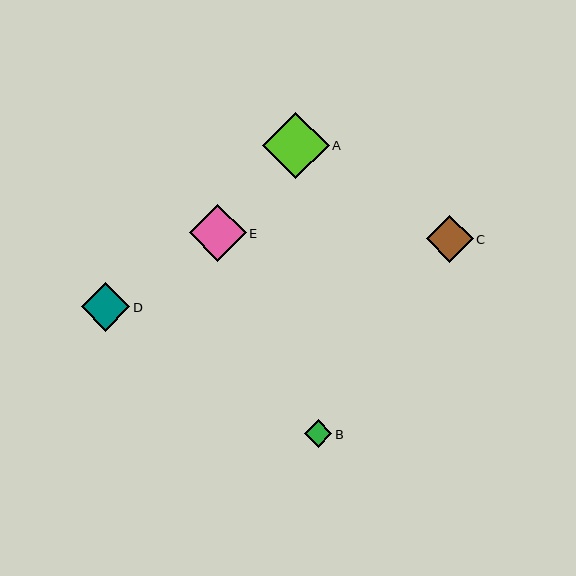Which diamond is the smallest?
Diamond B is the smallest with a size of approximately 27 pixels.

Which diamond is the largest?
Diamond A is the largest with a size of approximately 66 pixels.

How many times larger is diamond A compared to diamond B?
Diamond A is approximately 2.4 times the size of diamond B.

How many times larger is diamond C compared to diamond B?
Diamond C is approximately 1.7 times the size of diamond B.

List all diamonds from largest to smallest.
From largest to smallest: A, E, D, C, B.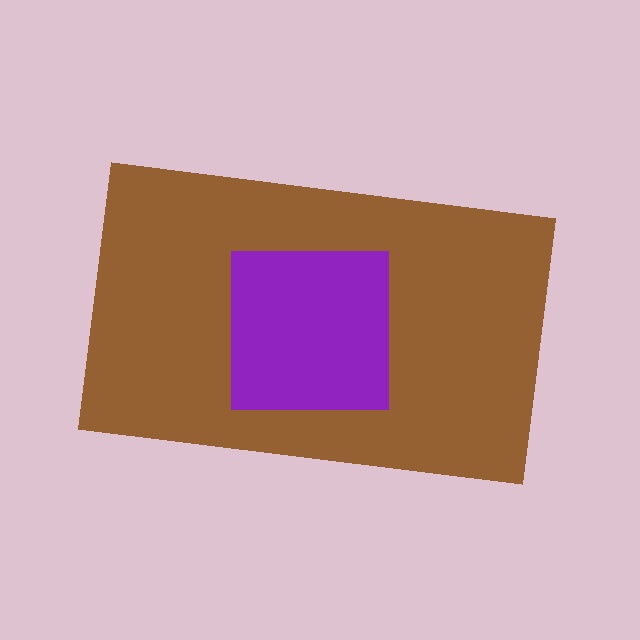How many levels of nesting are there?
2.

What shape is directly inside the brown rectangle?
The purple square.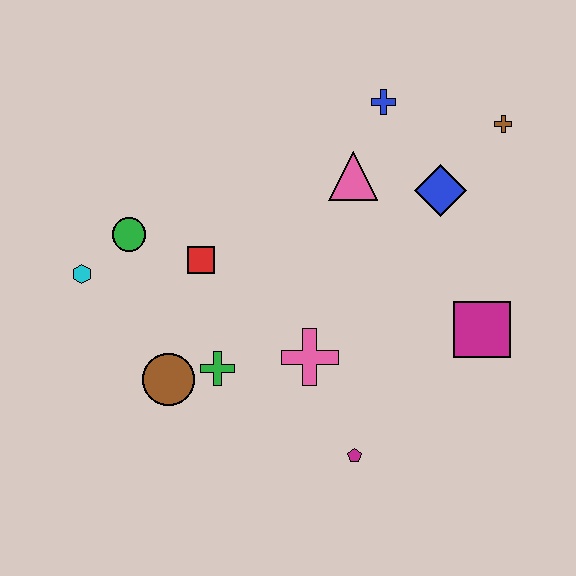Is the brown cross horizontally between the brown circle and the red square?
No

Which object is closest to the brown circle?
The green cross is closest to the brown circle.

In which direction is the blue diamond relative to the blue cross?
The blue diamond is below the blue cross.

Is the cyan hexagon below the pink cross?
No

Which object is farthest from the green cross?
The brown cross is farthest from the green cross.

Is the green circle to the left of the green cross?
Yes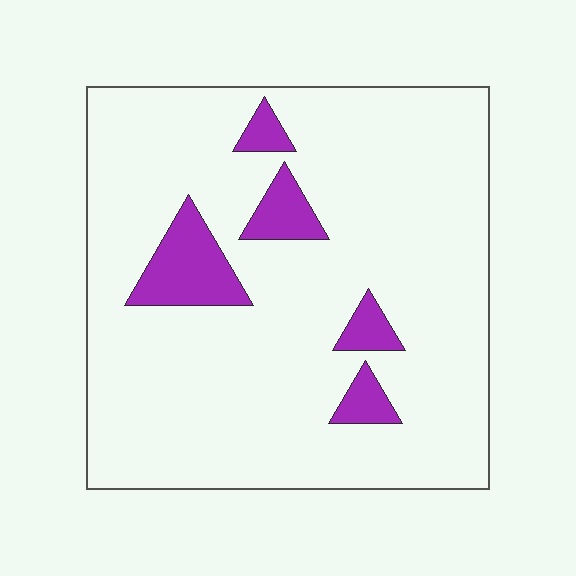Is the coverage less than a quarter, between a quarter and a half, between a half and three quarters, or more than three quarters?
Less than a quarter.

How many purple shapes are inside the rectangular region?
5.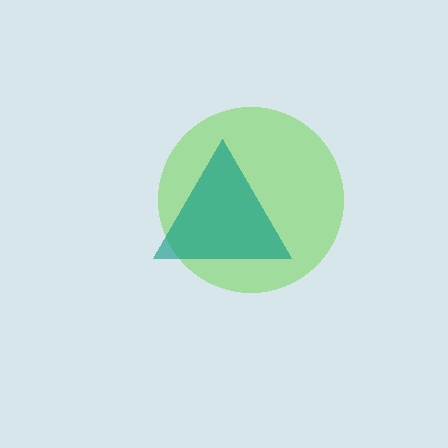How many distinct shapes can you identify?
There are 2 distinct shapes: a lime circle, a teal triangle.